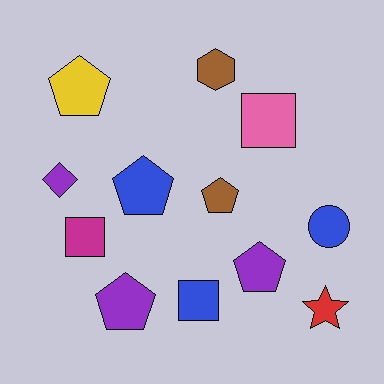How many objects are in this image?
There are 12 objects.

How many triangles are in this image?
There are no triangles.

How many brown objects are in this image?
There are 2 brown objects.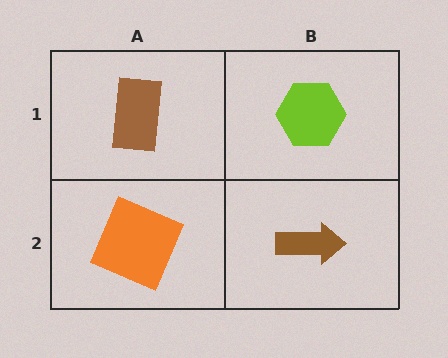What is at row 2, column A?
An orange square.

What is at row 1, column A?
A brown rectangle.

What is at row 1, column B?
A lime hexagon.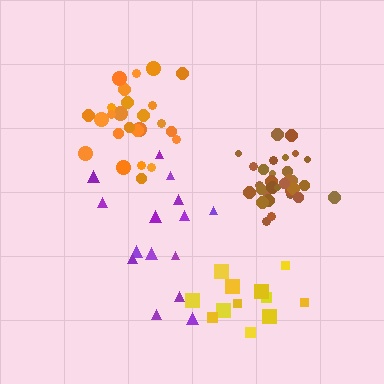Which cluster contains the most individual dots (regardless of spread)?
Brown (34).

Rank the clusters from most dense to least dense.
brown, orange, yellow, purple.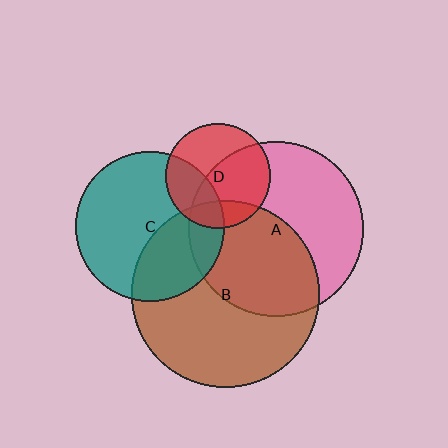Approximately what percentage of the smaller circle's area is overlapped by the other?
Approximately 30%.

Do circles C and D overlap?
Yes.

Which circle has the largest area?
Circle B (brown).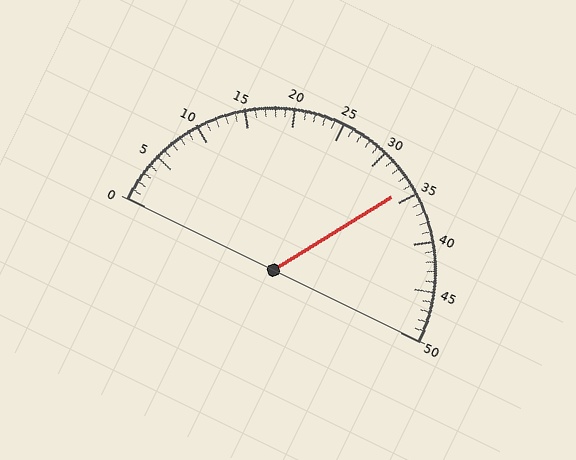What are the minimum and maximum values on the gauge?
The gauge ranges from 0 to 50.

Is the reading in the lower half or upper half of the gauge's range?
The reading is in the upper half of the range (0 to 50).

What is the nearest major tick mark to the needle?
The nearest major tick mark is 35.